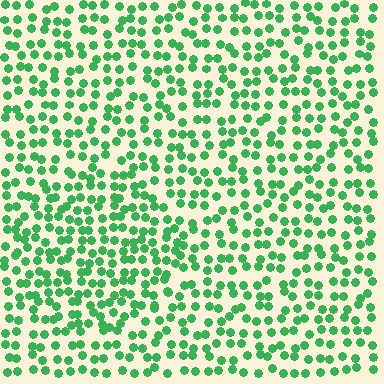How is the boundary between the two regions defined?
The boundary is defined by a change in element density (approximately 1.4x ratio). All elements are the same color, size, and shape.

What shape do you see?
I see a circle.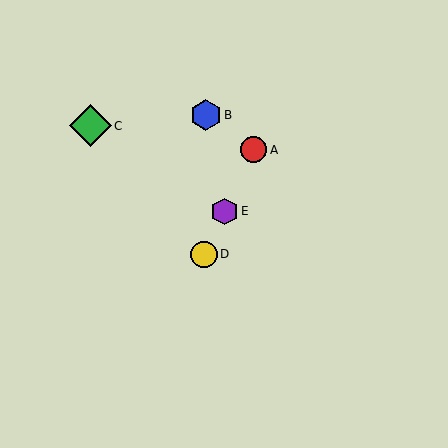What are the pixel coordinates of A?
Object A is at (254, 150).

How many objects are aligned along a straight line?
3 objects (A, D, E) are aligned along a straight line.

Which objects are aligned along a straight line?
Objects A, D, E are aligned along a straight line.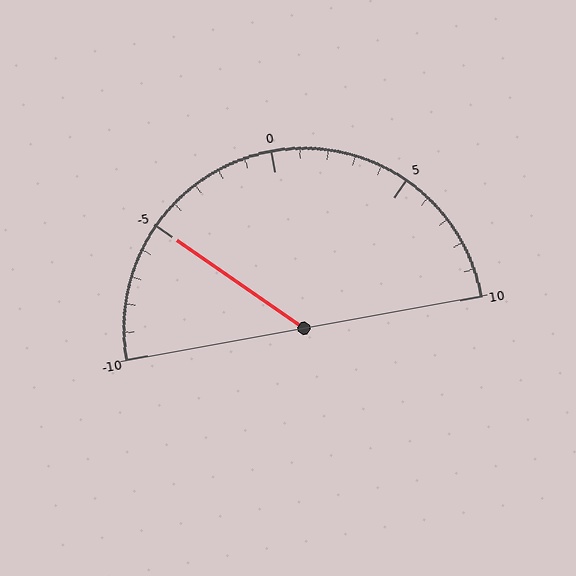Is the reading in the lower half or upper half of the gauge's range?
The reading is in the lower half of the range (-10 to 10).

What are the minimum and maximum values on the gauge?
The gauge ranges from -10 to 10.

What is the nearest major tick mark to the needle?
The nearest major tick mark is -5.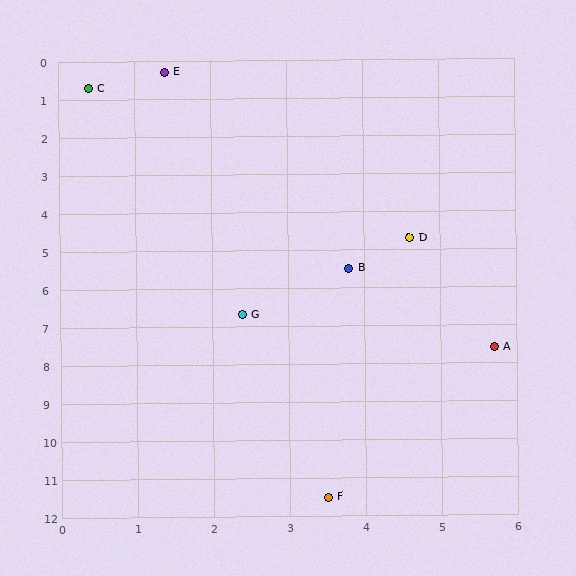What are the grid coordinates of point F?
Point F is at approximately (3.5, 11.5).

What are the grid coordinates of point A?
Point A is at approximately (5.7, 7.6).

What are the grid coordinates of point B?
Point B is at approximately (3.8, 5.5).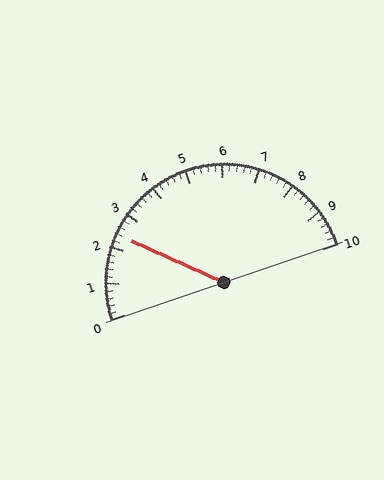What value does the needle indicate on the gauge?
The needle indicates approximately 2.4.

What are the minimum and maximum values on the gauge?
The gauge ranges from 0 to 10.